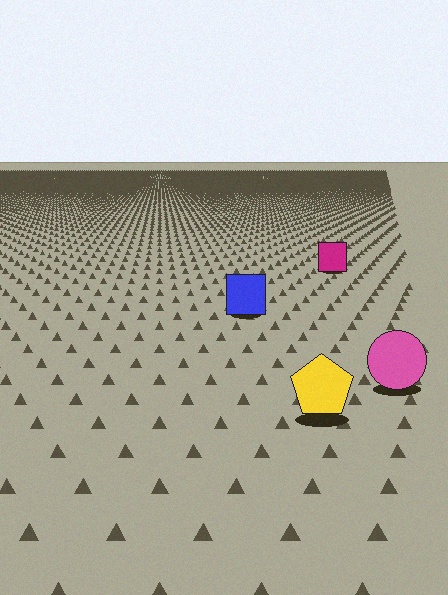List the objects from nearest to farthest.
From nearest to farthest: the yellow pentagon, the pink circle, the blue square, the magenta square.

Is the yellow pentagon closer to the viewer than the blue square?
Yes. The yellow pentagon is closer — you can tell from the texture gradient: the ground texture is coarser near it.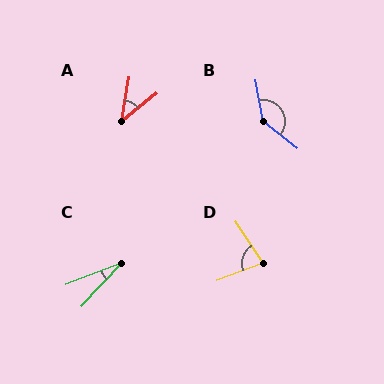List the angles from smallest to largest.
C (25°), A (41°), D (77°), B (139°).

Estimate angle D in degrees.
Approximately 77 degrees.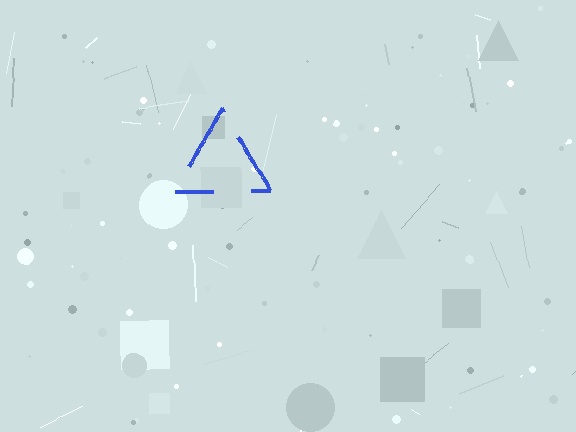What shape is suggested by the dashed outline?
The dashed outline suggests a triangle.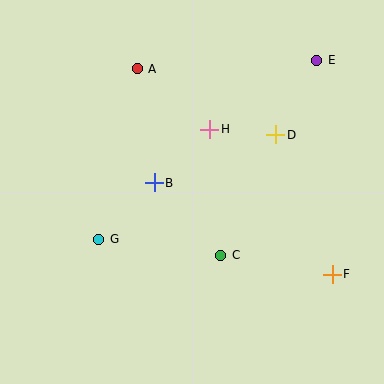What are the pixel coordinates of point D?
Point D is at (276, 135).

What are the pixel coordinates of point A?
Point A is at (137, 69).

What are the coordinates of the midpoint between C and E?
The midpoint between C and E is at (269, 158).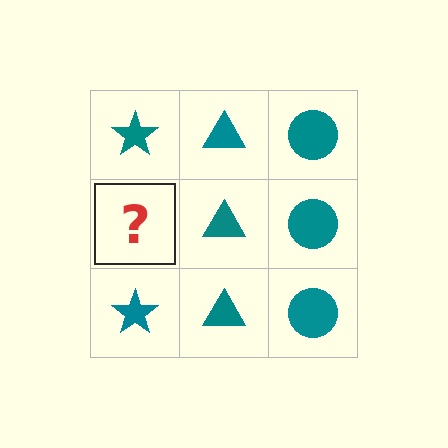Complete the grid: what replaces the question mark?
The question mark should be replaced with a teal star.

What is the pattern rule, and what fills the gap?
The rule is that each column has a consistent shape. The gap should be filled with a teal star.